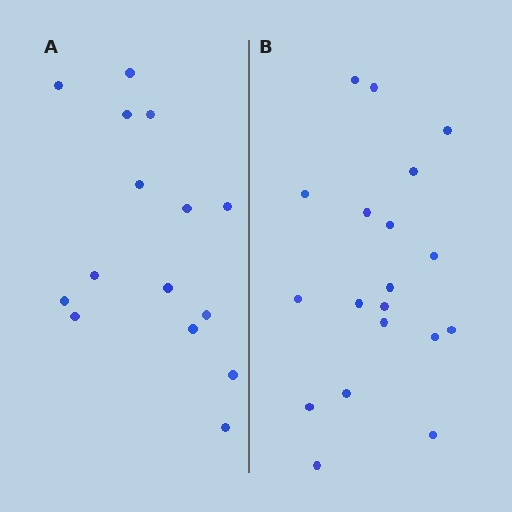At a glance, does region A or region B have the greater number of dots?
Region B (the right region) has more dots.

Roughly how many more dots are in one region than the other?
Region B has about 4 more dots than region A.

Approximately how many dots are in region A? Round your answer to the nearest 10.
About 20 dots. (The exact count is 15, which rounds to 20.)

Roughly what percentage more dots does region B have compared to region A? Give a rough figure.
About 25% more.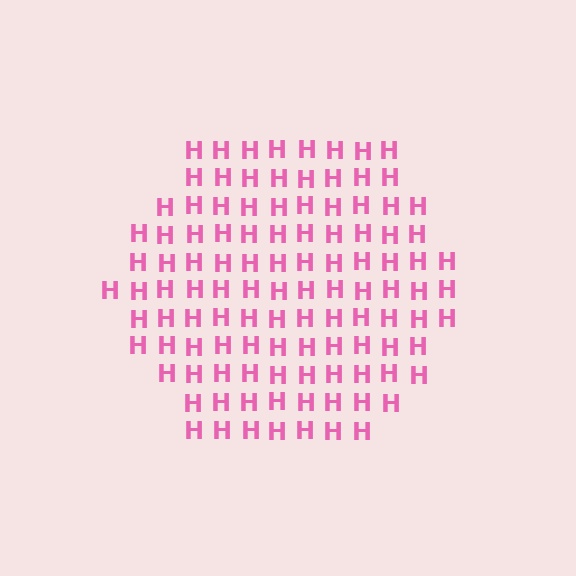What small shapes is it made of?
It is made of small letter H's.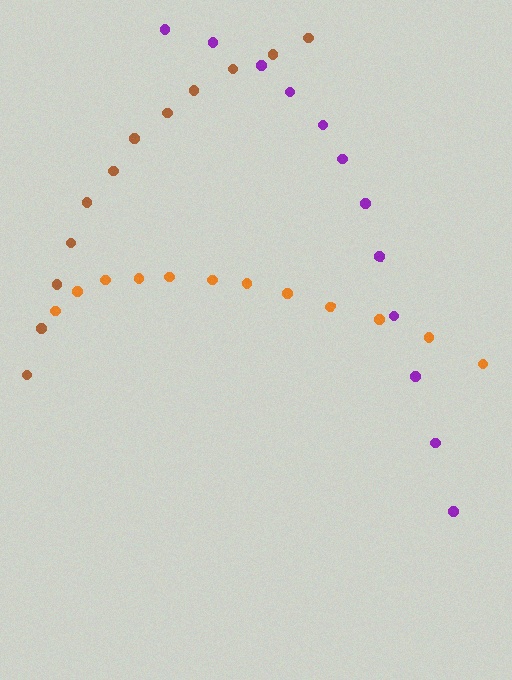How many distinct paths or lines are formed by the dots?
There are 3 distinct paths.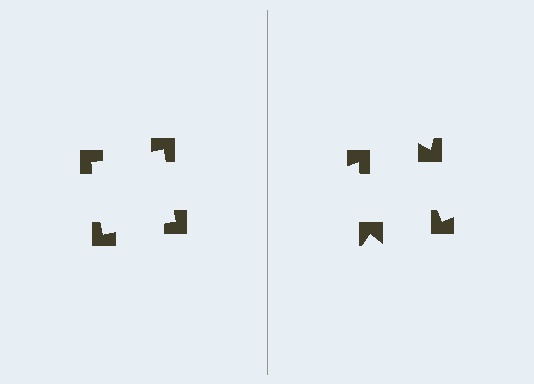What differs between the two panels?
The notched squares are positioned identically on both sides; only the wedge orientations differ. On the left they align to a square; on the right they are misaligned.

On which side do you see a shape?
An illusory square appears on the left side. On the right side the wedge cuts are rotated, so no coherent shape forms.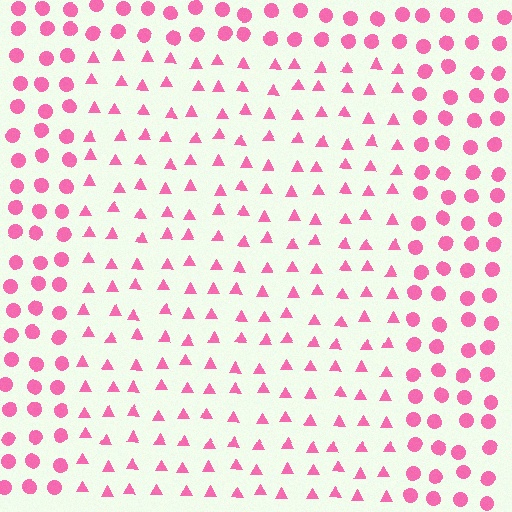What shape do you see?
I see a rectangle.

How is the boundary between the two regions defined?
The boundary is defined by a change in element shape: triangles inside vs. circles outside. All elements share the same color and spacing.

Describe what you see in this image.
The image is filled with small pink elements arranged in a uniform grid. A rectangle-shaped region contains triangles, while the surrounding area contains circles. The boundary is defined purely by the change in element shape.